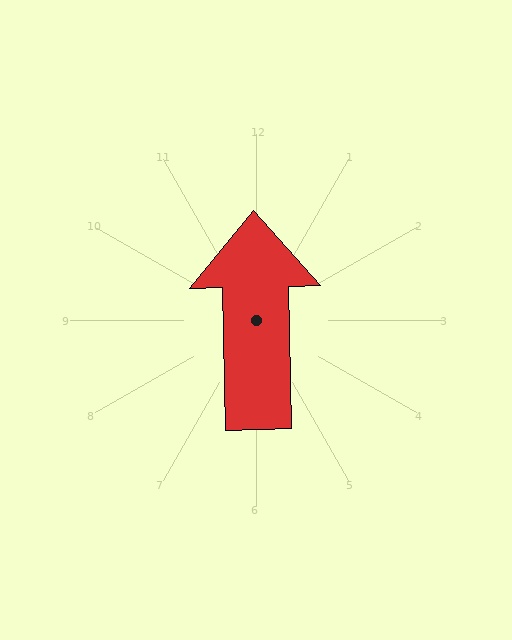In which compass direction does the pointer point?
North.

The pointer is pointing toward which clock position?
Roughly 12 o'clock.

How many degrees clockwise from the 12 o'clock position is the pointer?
Approximately 359 degrees.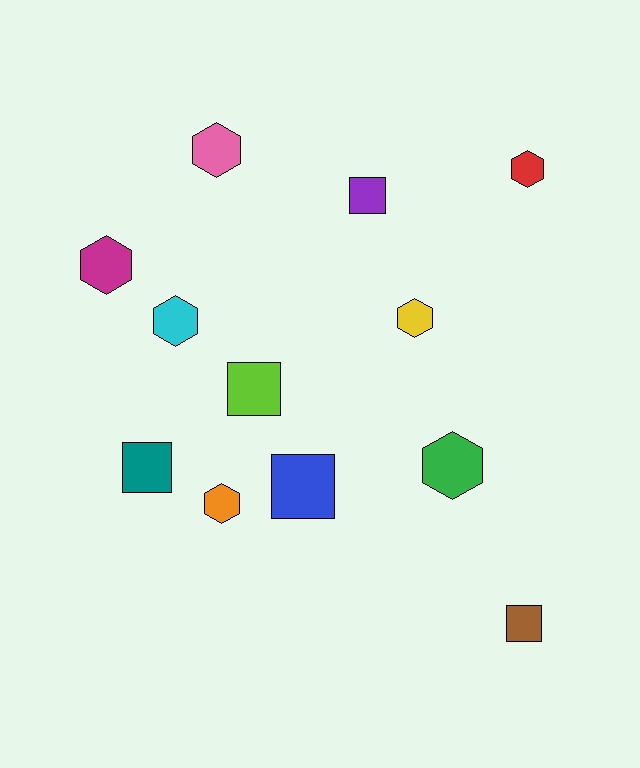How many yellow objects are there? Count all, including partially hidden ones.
There is 1 yellow object.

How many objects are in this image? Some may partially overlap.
There are 12 objects.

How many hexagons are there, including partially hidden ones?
There are 7 hexagons.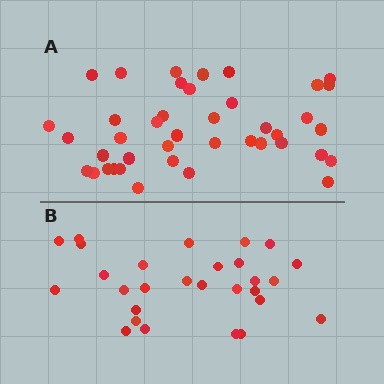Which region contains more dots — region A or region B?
Region A (the top region) has more dots.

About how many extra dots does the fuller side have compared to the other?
Region A has approximately 15 more dots than region B.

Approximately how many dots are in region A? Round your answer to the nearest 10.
About 40 dots. (The exact count is 41, which rounds to 40.)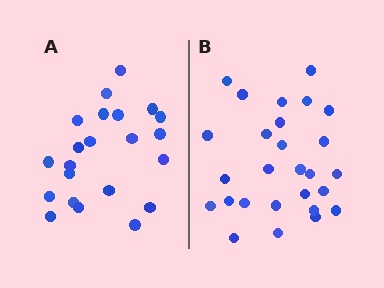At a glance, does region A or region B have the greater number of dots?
Region B (the right region) has more dots.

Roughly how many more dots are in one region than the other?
Region B has about 5 more dots than region A.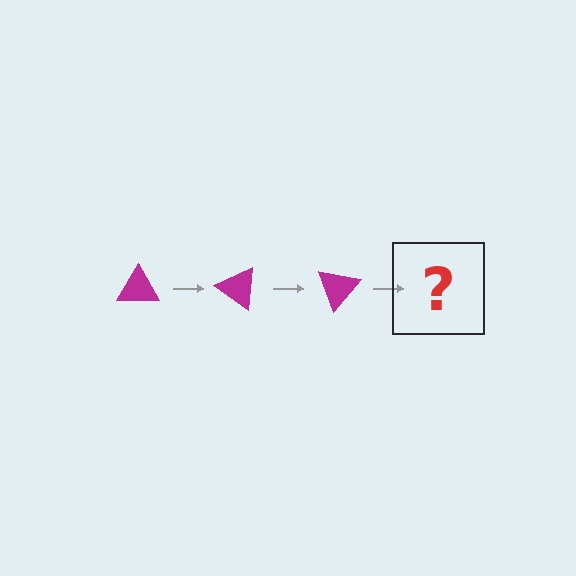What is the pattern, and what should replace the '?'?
The pattern is that the triangle rotates 35 degrees each step. The '?' should be a magenta triangle rotated 105 degrees.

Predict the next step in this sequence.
The next step is a magenta triangle rotated 105 degrees.